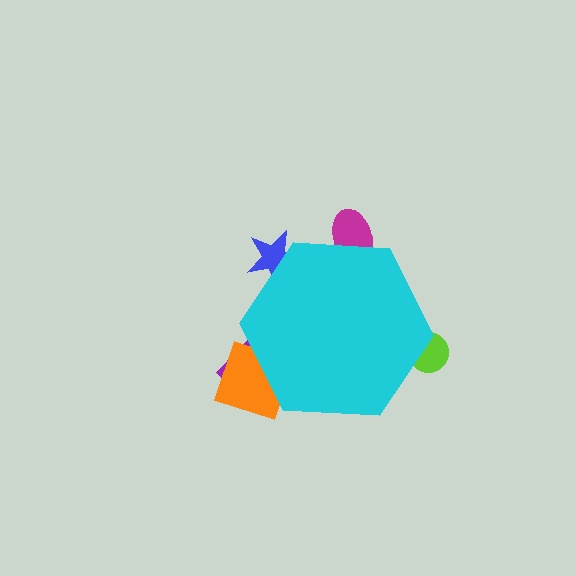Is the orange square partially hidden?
Yes, the orange square is partially hidden behind the cyan hexagon.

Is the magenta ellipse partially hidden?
Yes, the magenta ellipse is partially hidden behind the cyan hexagon.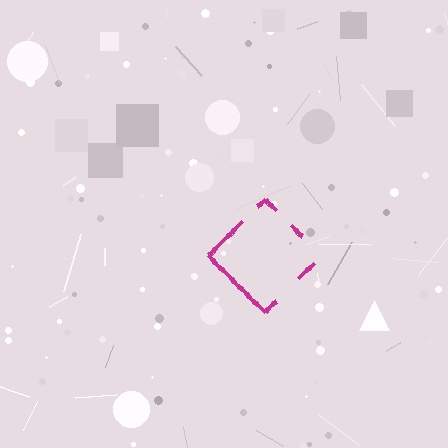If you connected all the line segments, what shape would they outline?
They would outline a diamond.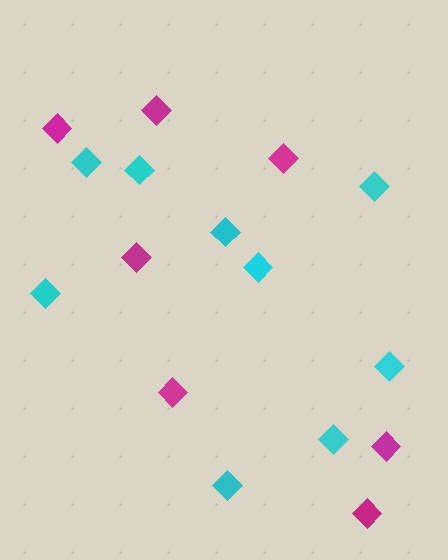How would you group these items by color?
There are 2 groups: one group of magenta diamonds (7) and one group of cyan diamonds (9).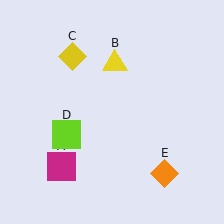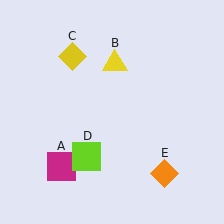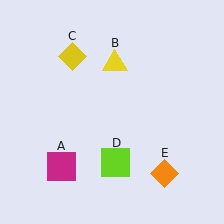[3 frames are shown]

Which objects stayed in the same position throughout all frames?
Magenta square (object A) and yellow triangle (object B) and yellow diamond (object C) and orange diamond (object E) remained stationary.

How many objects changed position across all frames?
1 object changed position: lime square (object D).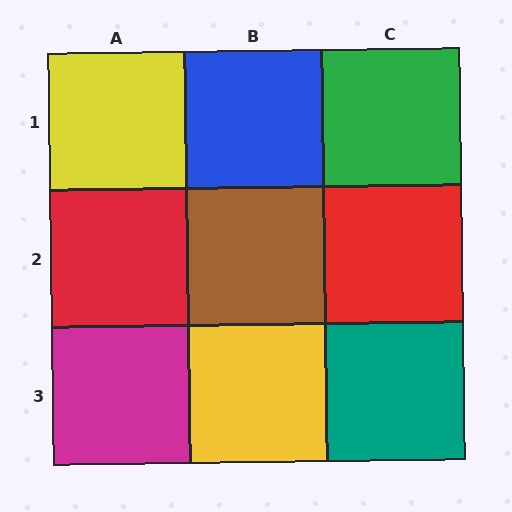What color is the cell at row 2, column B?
Brown.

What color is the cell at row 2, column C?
Red.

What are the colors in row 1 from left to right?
Yellow, blue, green.